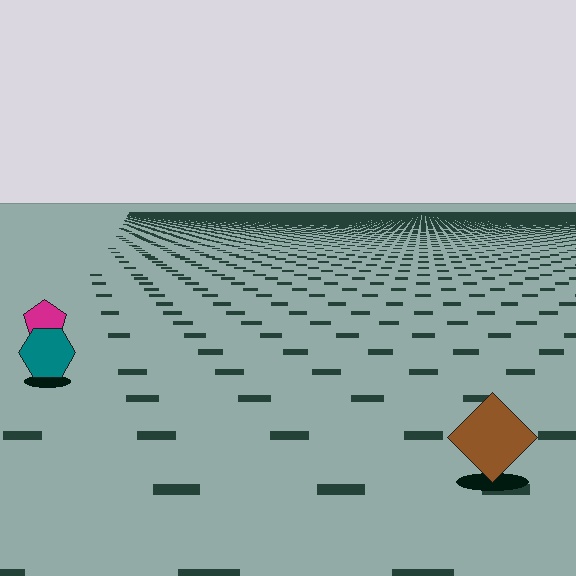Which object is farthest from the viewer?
The magenta pentagon is farthest from the viewer. It appears smaller and the ground texture around it is denser.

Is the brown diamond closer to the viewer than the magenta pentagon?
Yes. The brown diamond is closer — you can tell from the texture gradient: the ground texture is coarser near it.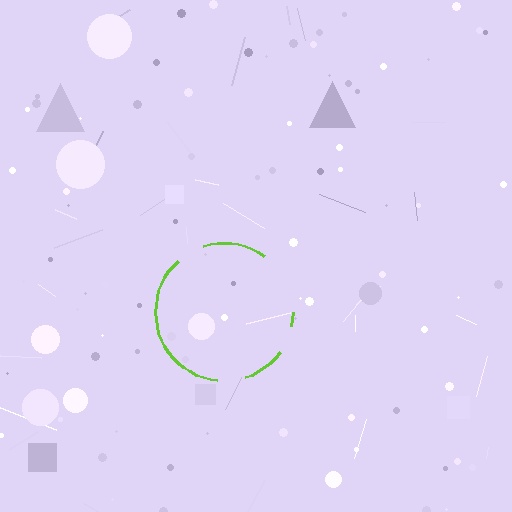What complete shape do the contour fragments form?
The contour fragments form a circle.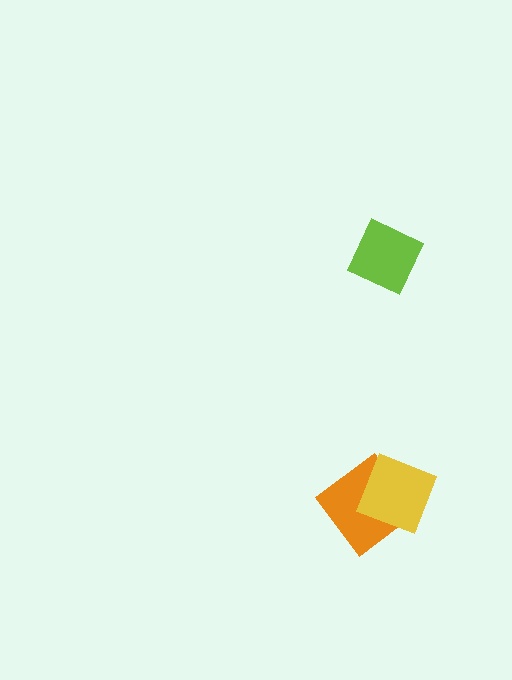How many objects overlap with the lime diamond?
0 objects overlap with the lime diamond.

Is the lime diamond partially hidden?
No, no other shape covers it.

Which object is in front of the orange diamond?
The yellow square is in front of the orange diamond.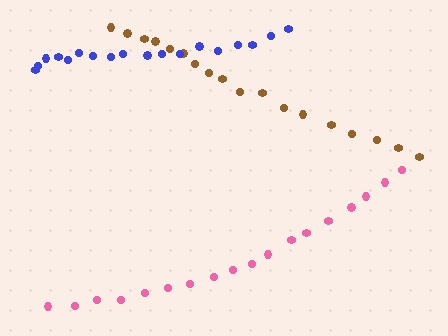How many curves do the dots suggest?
There are 3 distinct paths.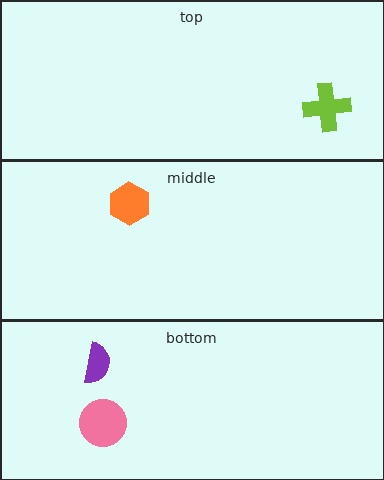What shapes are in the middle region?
The orange hexagon.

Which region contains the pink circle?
The bottom region.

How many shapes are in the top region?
1.